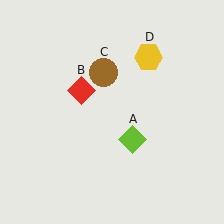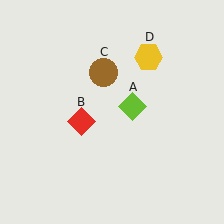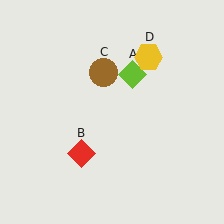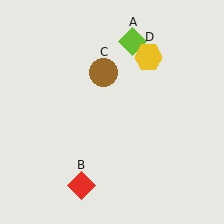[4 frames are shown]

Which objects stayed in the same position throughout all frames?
Brown circle (object C) and yellow hexagon (object D) remained stationary.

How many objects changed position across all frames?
2 objects changed position: lime diamond (object A), red diamond (object B).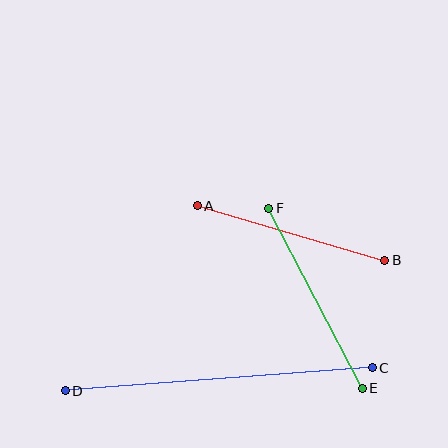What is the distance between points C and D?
The distance is approximately 308 pixels.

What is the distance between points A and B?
The distance is approximately 195 pixels.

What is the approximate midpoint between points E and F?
The midpoint is at approximately (316, 298) pixels.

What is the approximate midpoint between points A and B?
The midpoint is at approximately (291, 233) pixels.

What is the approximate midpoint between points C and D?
The midpoint is at approximately (219, 379) pixels.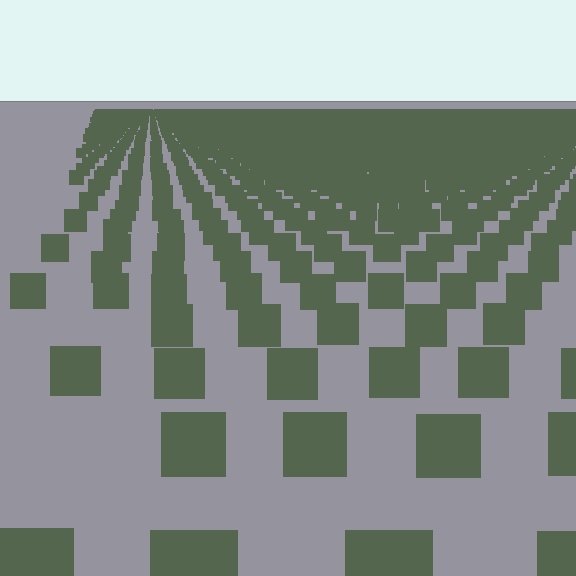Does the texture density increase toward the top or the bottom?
Density increases toward the top.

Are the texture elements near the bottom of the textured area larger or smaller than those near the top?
Larger. Near the bottom, elements are closer to the viewer and appear at a bigger on-screen size.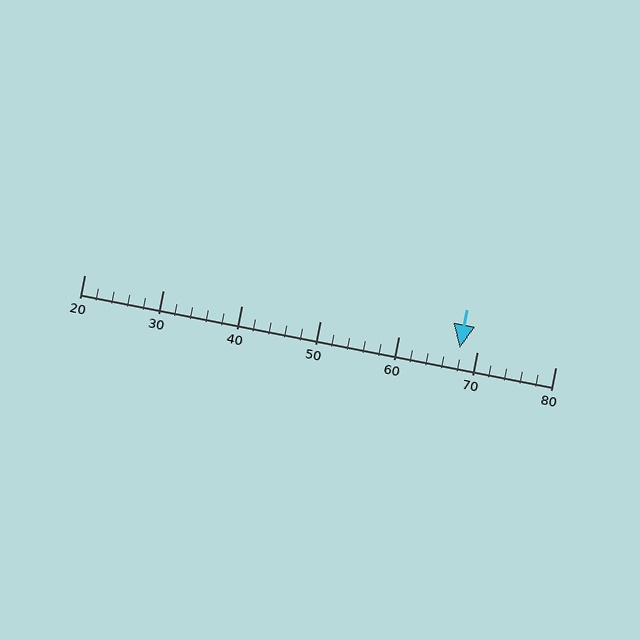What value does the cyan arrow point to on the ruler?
The cyan arrow points to approximately 68.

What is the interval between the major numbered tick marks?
The major tick marks are spaced 10 units apart.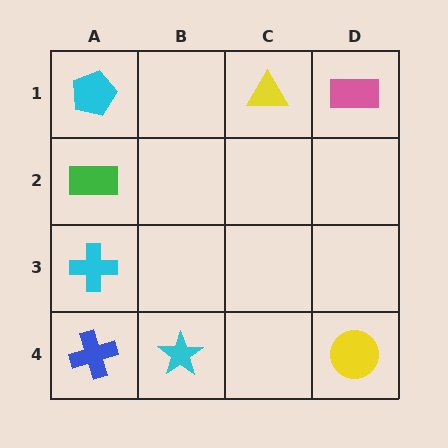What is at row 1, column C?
A yellow triangle.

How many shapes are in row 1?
3 shapes.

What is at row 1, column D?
A pink rectangle.